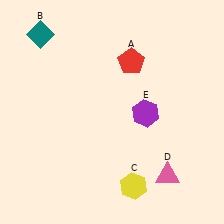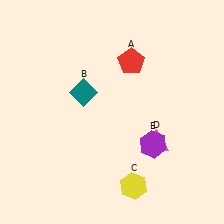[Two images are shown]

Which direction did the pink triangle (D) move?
The pink triangle (D) moved up.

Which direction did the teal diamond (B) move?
The teal diamond (B) moved down.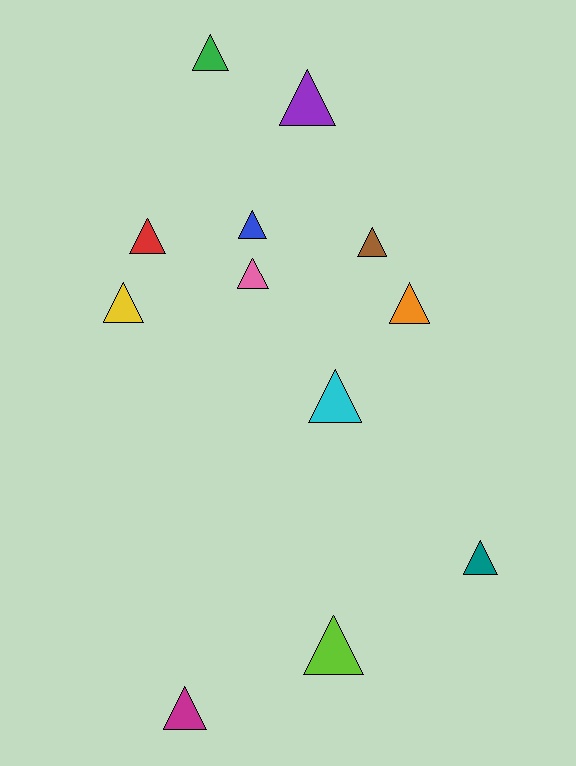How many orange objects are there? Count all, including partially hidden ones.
There is 1 orange object.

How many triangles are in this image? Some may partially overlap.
There are 12 triangles.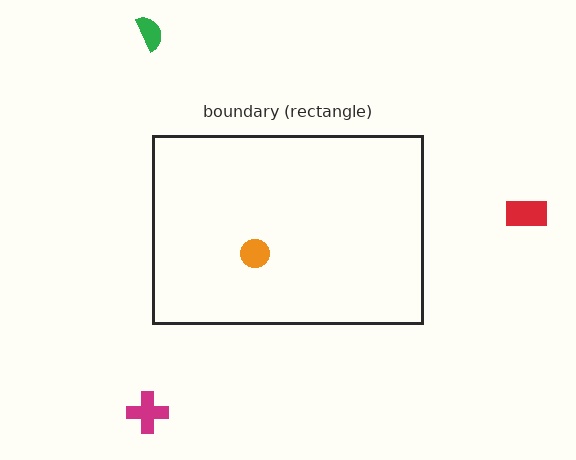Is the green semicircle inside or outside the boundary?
Outside.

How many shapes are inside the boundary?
1 inside, 3 outside.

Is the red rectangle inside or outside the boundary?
Outside.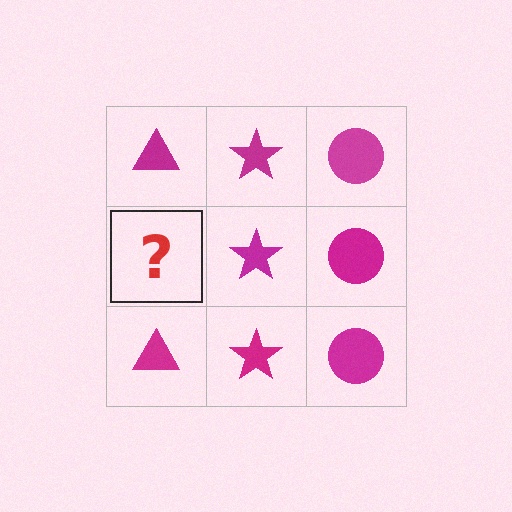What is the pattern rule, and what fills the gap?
The rule is that each column has a consistent shape. The gap should be filled with a magenta triangle.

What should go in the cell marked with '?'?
The missing cell should contain a magenta triangle.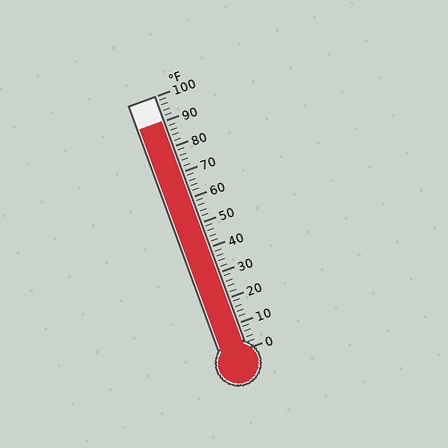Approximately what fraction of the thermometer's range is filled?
The thermometer is filled to approximately 90% of its range.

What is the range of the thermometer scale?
The thermometer scale ranges from 0°F to 100°F.